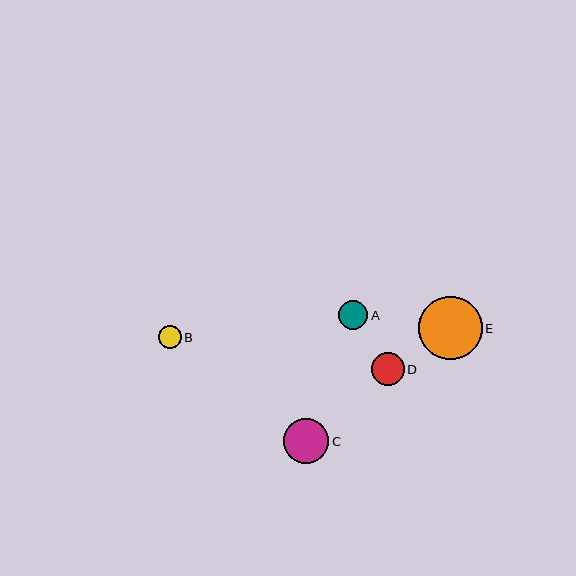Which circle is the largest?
Circle E is the largest with a size of approximately 64 pixels.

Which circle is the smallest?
Circle B is the smallest with a size of approximately 23 pixels.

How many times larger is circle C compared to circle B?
Circle C is approximately 2.0 times the size of circle B.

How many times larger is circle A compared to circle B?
Circle A is approximately 1.3 times the size of circle B.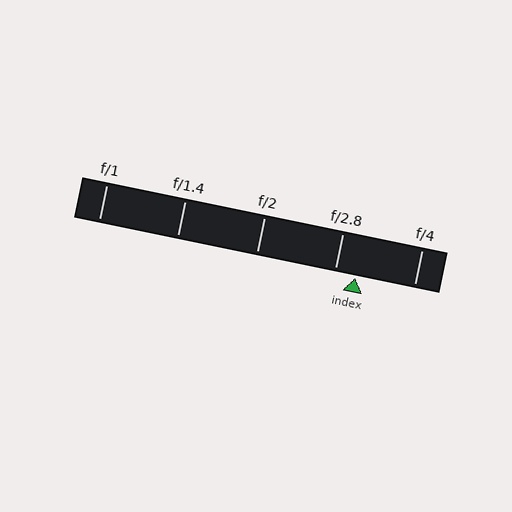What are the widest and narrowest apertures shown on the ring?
The widest aperture shown is f/1 and the narrowest is f/4.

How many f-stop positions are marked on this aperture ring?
There are 5 f-stop positions marked.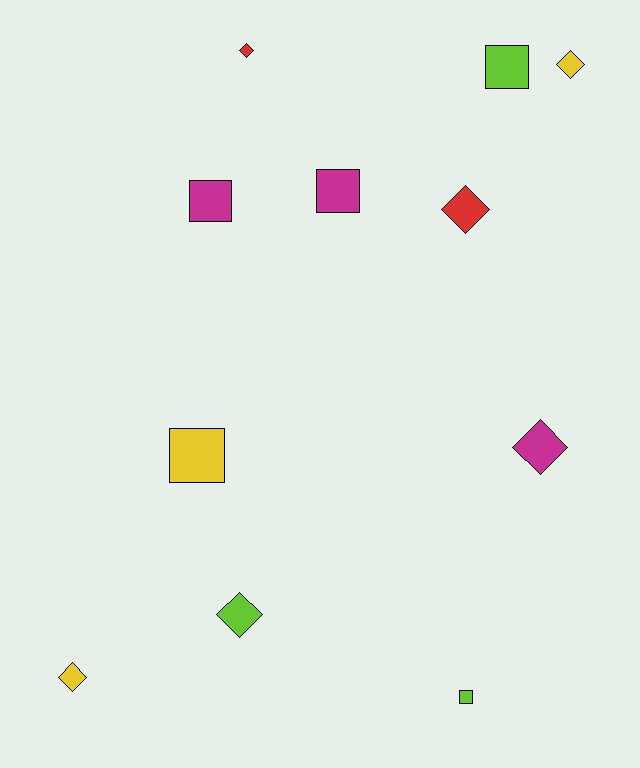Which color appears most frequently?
Lime, with 3 objects.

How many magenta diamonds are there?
There is 1 magenta diamond.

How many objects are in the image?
There are 11 objects.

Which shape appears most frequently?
Diamond, with 6 objects.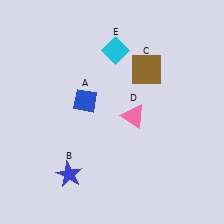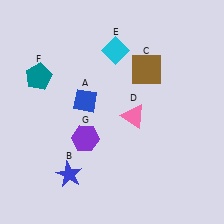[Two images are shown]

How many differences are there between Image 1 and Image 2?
There are 2 differences between the two images.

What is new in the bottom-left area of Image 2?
A purple hexagon (G) was added in the bottom-left area of Image 2.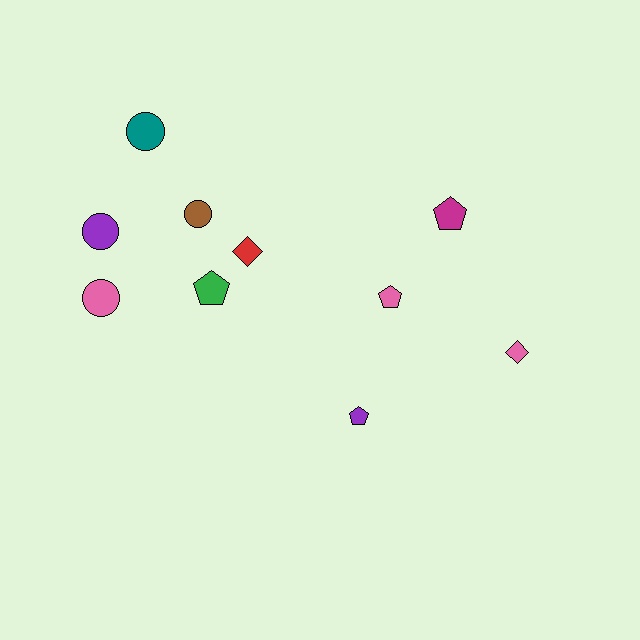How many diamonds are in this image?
There are 2 diamonds.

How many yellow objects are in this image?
There are no yellow objects.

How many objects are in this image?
There are 10 objects.